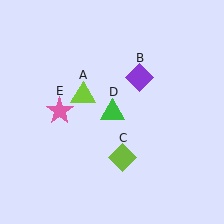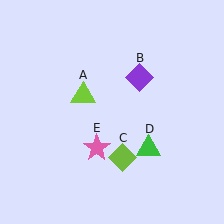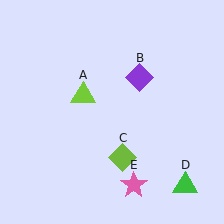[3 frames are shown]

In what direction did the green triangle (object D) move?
The green triangle (object D) moved down and to the right.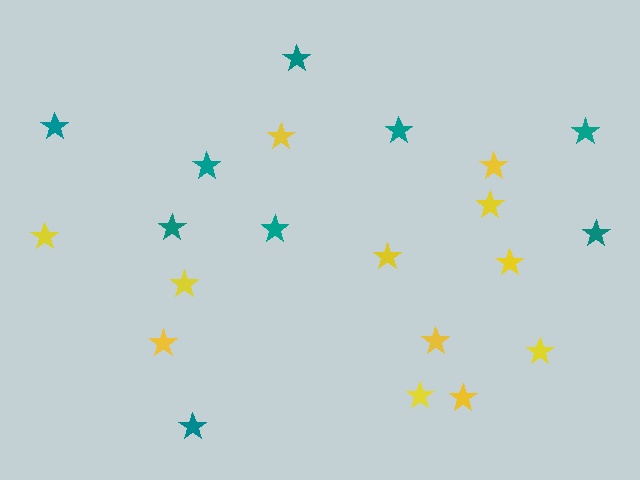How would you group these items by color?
There are 2 groups: one group of yellow stars (12) and one group of teal stars (9).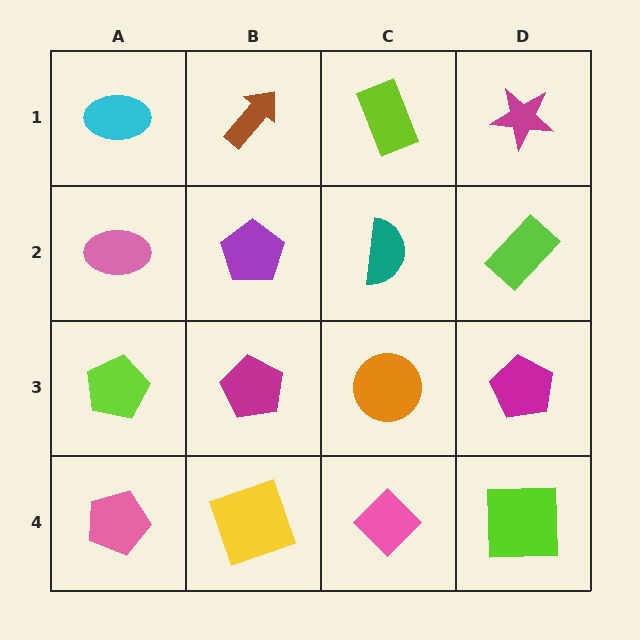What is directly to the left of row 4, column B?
A pink pentagon.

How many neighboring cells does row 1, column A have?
2.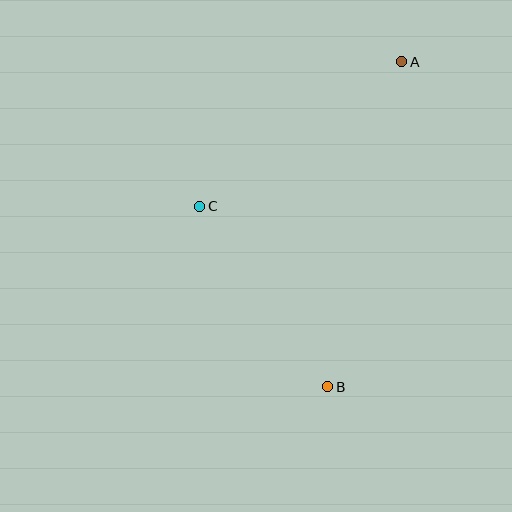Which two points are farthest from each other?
Points A and B are farthest from each other.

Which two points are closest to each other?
Points B and C are closest to each other.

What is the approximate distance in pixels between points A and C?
The distance between A and C is approximately 248 pixels.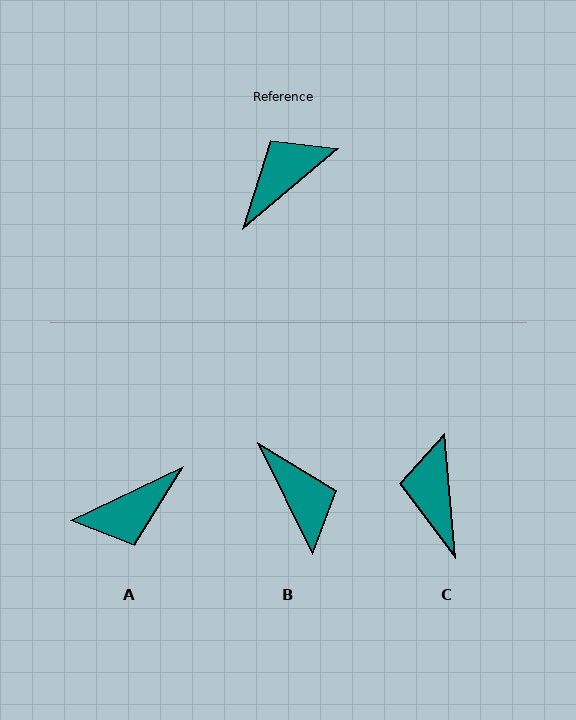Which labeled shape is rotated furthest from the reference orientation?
A, about 165 degrees away.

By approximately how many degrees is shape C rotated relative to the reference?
Approximately 55 degrees counter-clockwise.